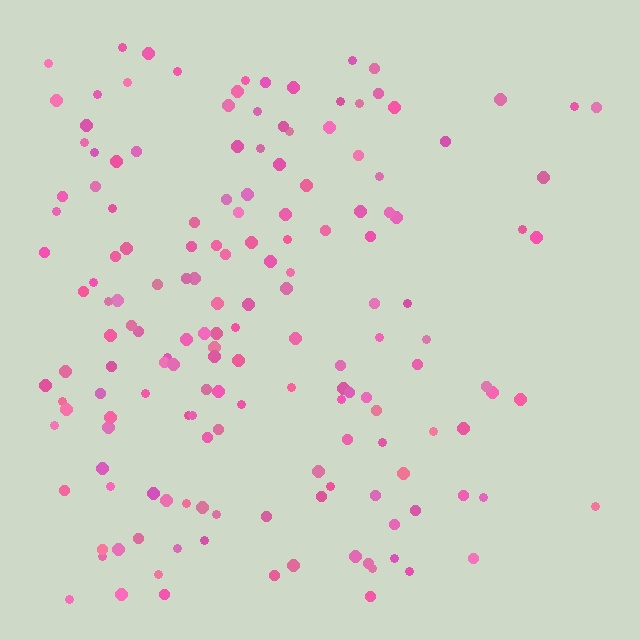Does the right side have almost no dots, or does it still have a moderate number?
Still a moderate number, just noticeably fewer than the left.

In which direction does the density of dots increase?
From right to left, with the left side densest.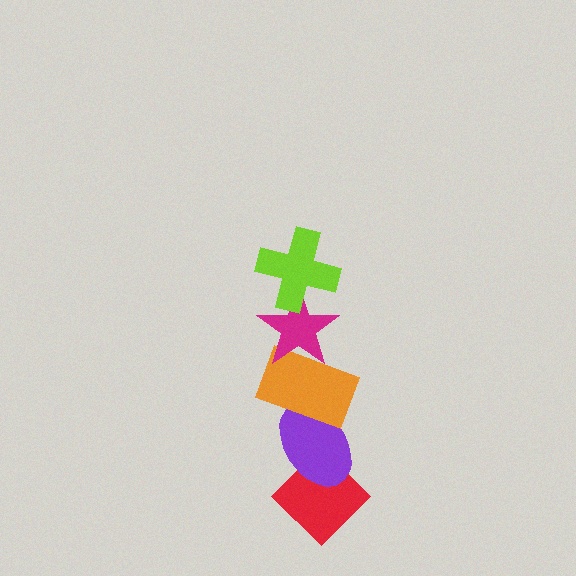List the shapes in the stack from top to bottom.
From top to bottom: the lime cross, the magenta star, the orange rectangle, the purple ellipse, the red diamond.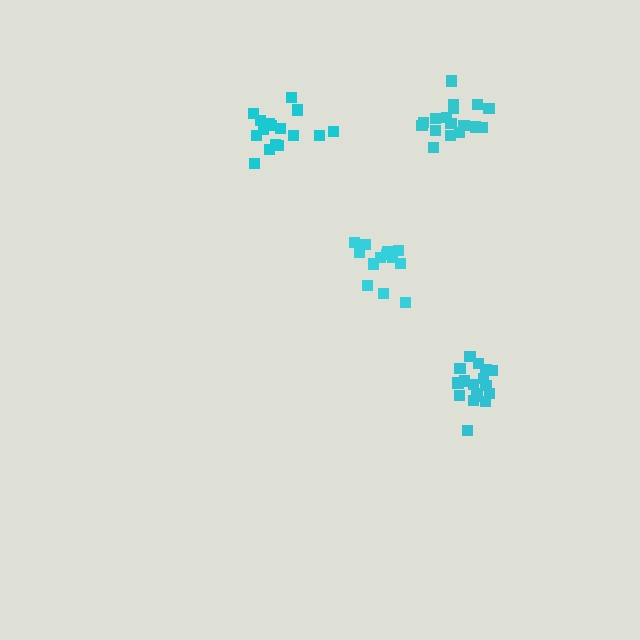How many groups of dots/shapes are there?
There are 4 groups.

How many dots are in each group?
Group 1: 18 dots, Group 2: 17 dots, Group 3: 16 dots, Group 4: 13 dots (64 total).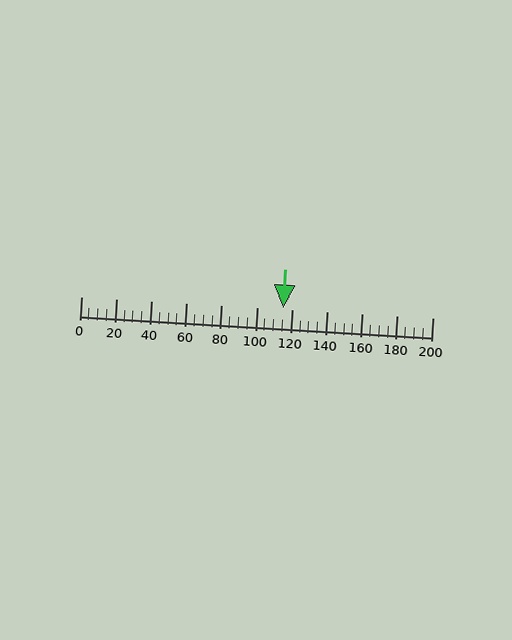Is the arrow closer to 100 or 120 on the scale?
The arrow is closer to 120.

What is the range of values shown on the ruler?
The ruler shows values from 0 to 200.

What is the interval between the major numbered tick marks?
The major tick marks are spaced 20 units apart.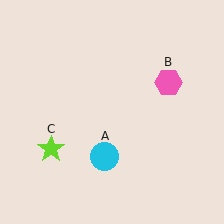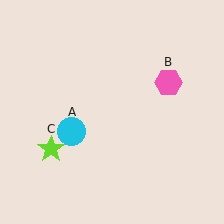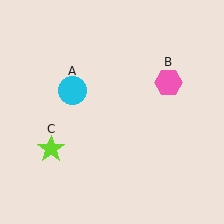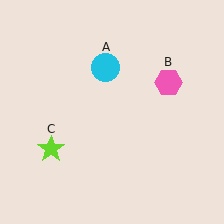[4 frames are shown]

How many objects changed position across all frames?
1 object changed position: cyan circle (object A).